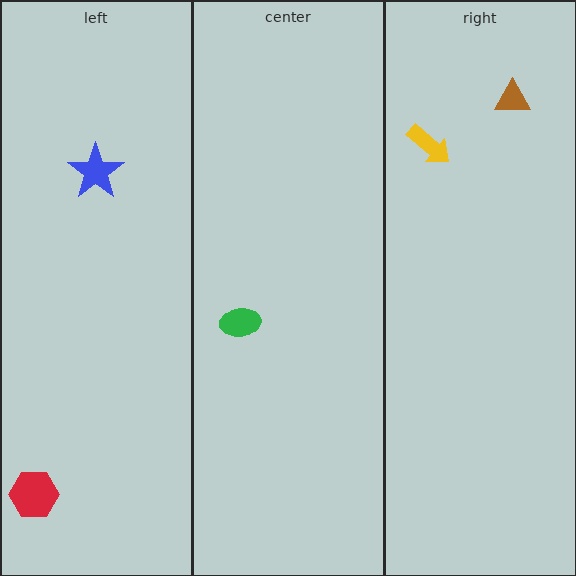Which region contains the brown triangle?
The right region.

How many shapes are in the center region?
1.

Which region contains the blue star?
The left region.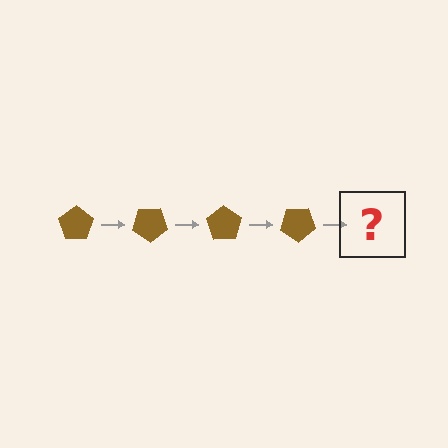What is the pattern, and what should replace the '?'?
The pattern is that the pentagon rotates 35 degrees each step. The '?' should be a brown pentagon rotated 140 degrees.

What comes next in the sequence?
The next element should be a brown pentagon rotated 140 degrees.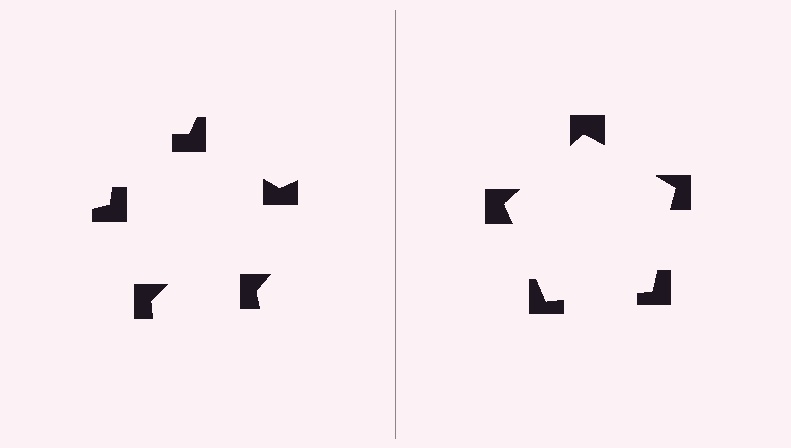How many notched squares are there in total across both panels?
10 — 5 on each side.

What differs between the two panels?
The notched squares are positioned identically on both sides; only the wedge orientations differ. On the right they align to a pentagon; on the left they are misaligned.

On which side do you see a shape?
An illusory pentagon appears on the right side. On the left side the wedge cuts are rotated, so no coherent shape forms.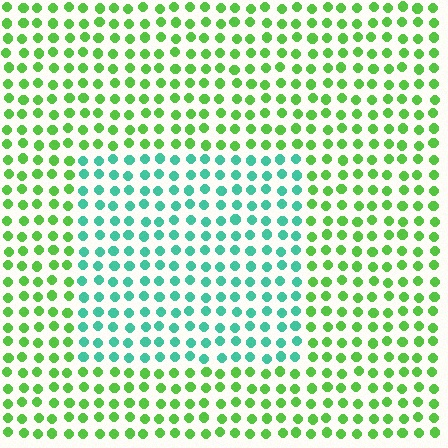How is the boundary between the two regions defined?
The boundary is defined purely by a slight shift in hue (about 52 degrees). Spacing, size, and orientation are identical on both sides.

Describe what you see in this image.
The image is filled with small lime elements in a uniform arrangement. A rectangle-shaped region is visible where the elements are tinted to a slightly different hue, forming a subtle color boundary.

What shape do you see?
I see a rectangle.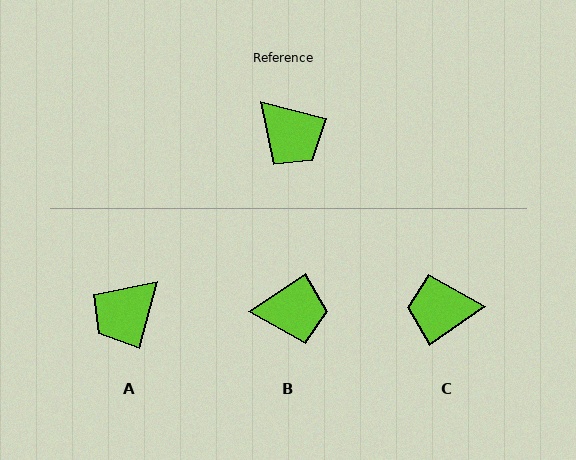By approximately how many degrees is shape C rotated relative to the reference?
Approximately 131 degrees clockwise.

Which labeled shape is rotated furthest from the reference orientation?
C, about 131 degrees away.